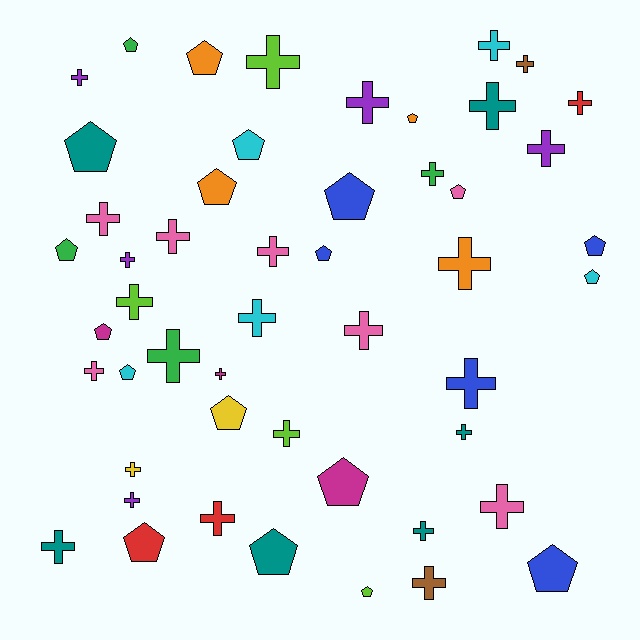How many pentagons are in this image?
There are 20 pentagons.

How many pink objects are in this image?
There are 7 pink objects.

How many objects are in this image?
There are 50 objects.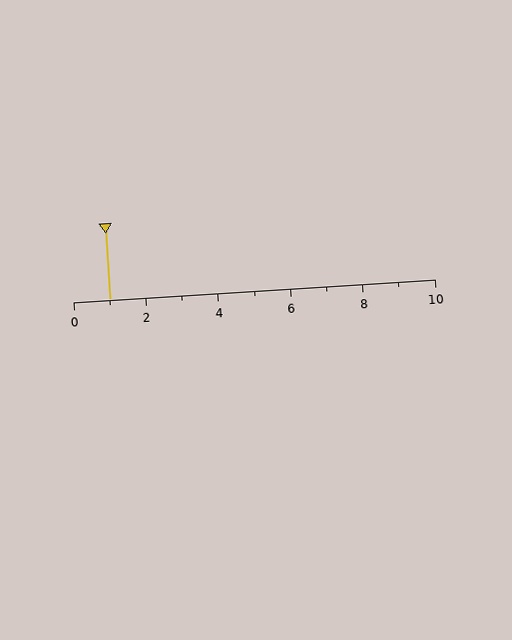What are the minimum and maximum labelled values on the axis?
The axis runs from 0 to 10.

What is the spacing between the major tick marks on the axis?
The major ticks are spaced 2 apart.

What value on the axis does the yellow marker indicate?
The marker indicates approximately 1.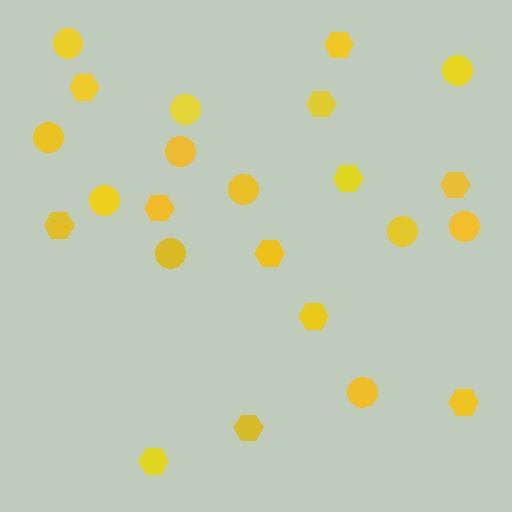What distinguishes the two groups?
There are 2 groups: one group of hexagons (12) and one group of circles (11).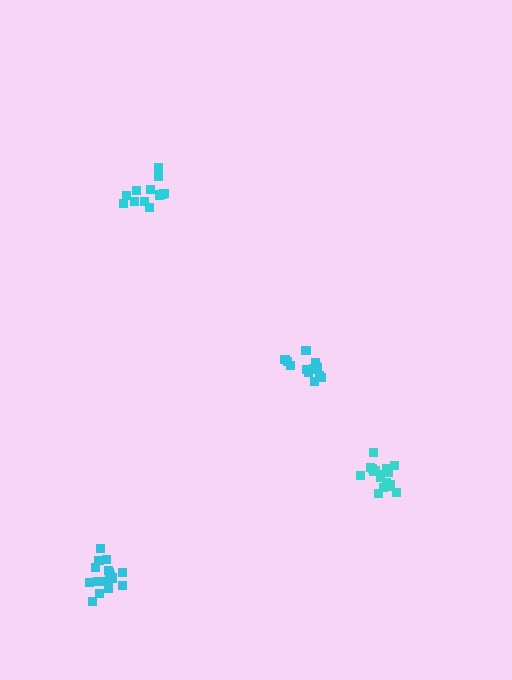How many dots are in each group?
Group 1: 14 dots, Group 2: 18 dots, Group 3: 18 dots, Group 4: 13 dots (63 total).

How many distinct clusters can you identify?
There are 4 distinct clusters.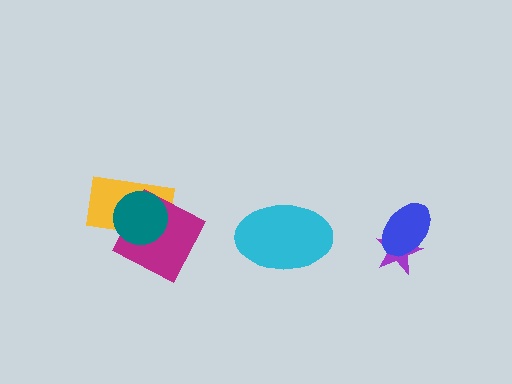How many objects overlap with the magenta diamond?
2 objects overlap with the magenta diamond.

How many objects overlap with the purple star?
1 object overlaps with the purple star.